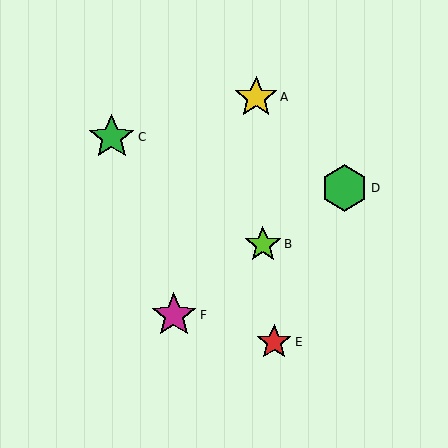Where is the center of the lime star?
The center of the lime star is at (263, 244).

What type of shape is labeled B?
Shape B is a lime star.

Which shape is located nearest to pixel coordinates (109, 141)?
The green star (labeled C) at (112, 137) is nearest to that location.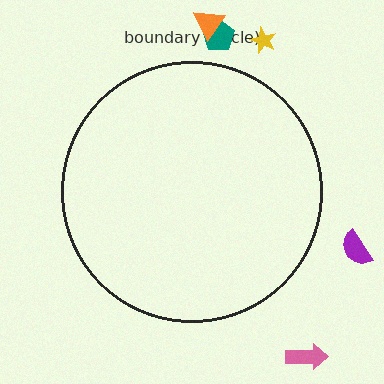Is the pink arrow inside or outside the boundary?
Outside.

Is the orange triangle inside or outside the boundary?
Outside.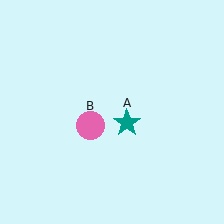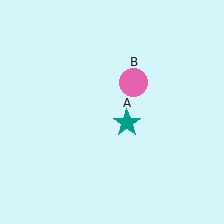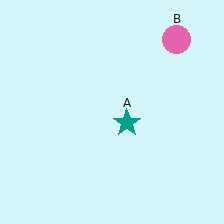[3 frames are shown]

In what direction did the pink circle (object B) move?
The pink circle (object B) moved up and to the right.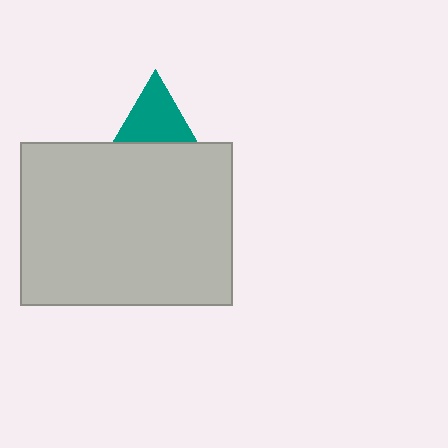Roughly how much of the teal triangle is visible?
About half of it is visible (roughly 46%).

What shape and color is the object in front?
The object in front is a light gray rectangle.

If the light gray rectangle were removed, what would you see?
You would see the complete teal triangle.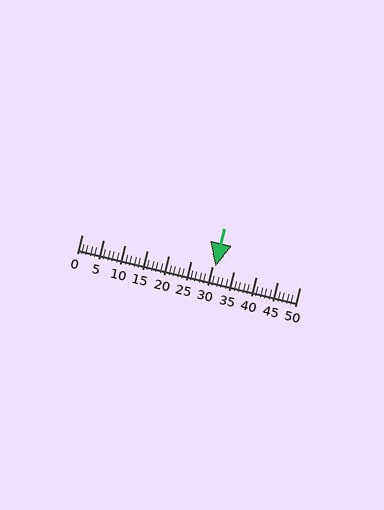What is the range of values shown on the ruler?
The ruler shows values from 0 to 50.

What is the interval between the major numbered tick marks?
The major tick marks are spaced 5 units apart.